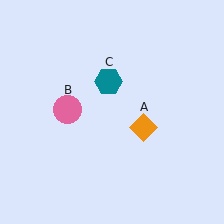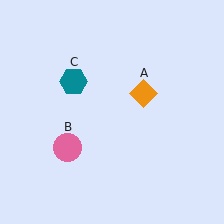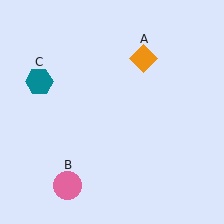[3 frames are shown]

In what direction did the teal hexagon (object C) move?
The teal hexagon (object C) moved left.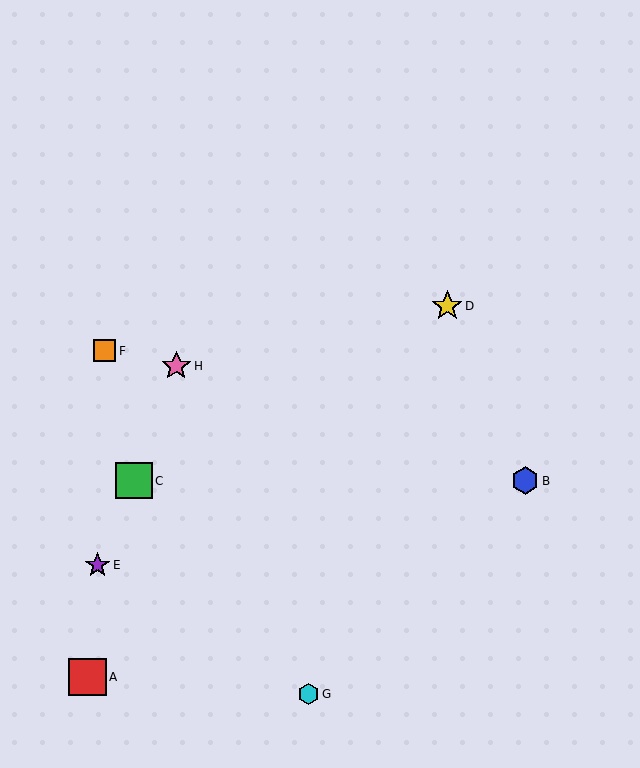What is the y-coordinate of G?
Object G is at y≈694.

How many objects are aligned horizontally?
2 objects (B, C) are aligned horizontally.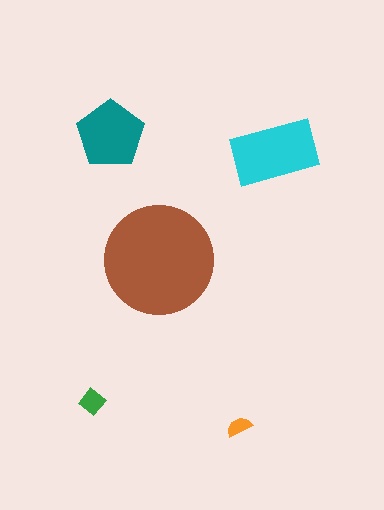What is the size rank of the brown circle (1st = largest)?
1st.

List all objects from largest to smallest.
The brown circle, the cyan rectangle, the teal pentagon, the green diamond, the orange semicircle.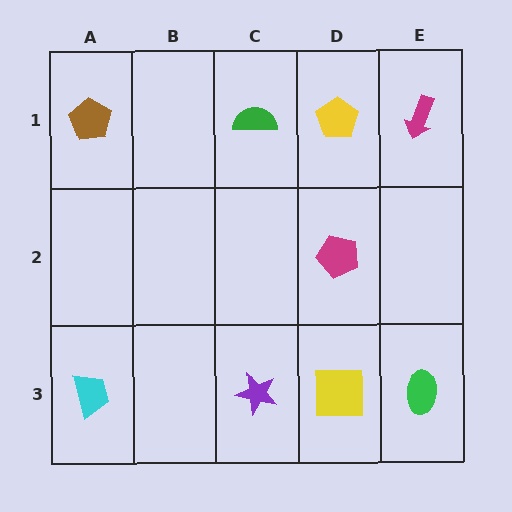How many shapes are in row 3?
4 shapes.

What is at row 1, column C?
A green semicircle.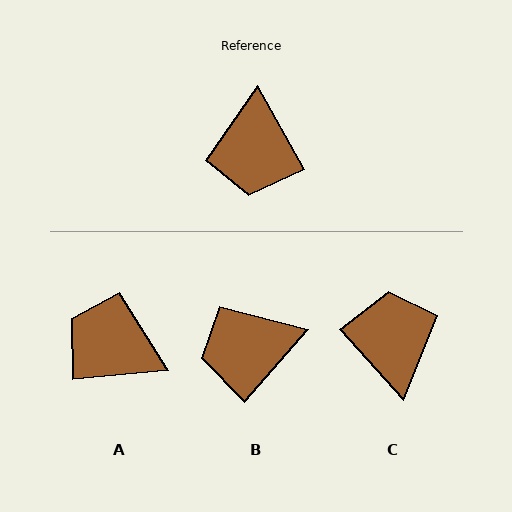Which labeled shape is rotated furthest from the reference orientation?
C, about 167 degrees away.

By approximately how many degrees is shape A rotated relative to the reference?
Approximately 113 degrees clockwise.